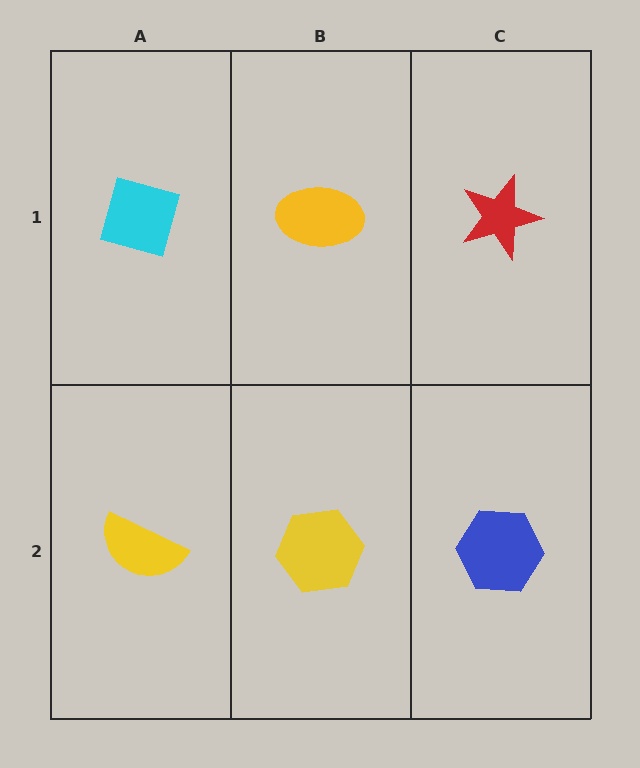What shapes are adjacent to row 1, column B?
A yellow hexagon (row 2, column B), a cyan diamond (row 1, column A), a red star (row 1, column C).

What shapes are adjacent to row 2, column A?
A cyan diamond (row 1, column A), a yellow hexagon (row 2, column B).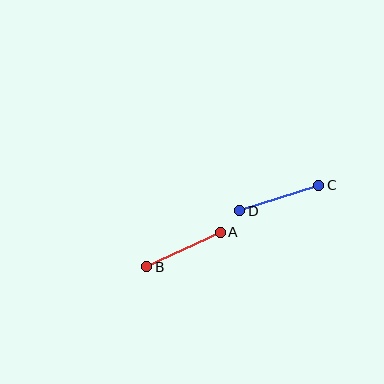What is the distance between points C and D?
The distance is approximately 83 pixels.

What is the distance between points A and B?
The distance is approximately 81 pixels.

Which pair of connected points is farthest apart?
Points C and D are farthest apart.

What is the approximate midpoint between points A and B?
The midpoint is at approximately (183, 250) pixels.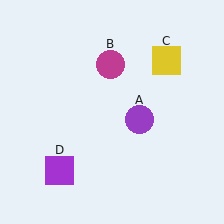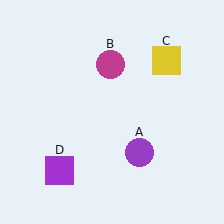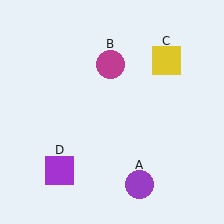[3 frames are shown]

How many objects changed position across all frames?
1 object changed position: purple circle (object A).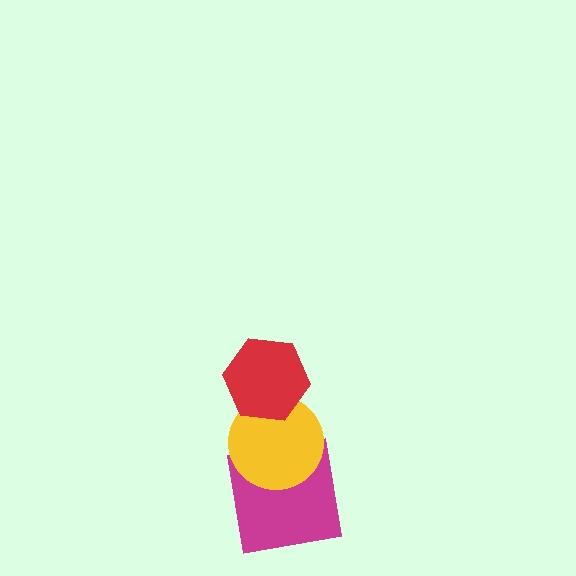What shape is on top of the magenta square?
The yellow circle is on top of the magenta square.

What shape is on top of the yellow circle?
The red hexagon is on top of the yellow circle.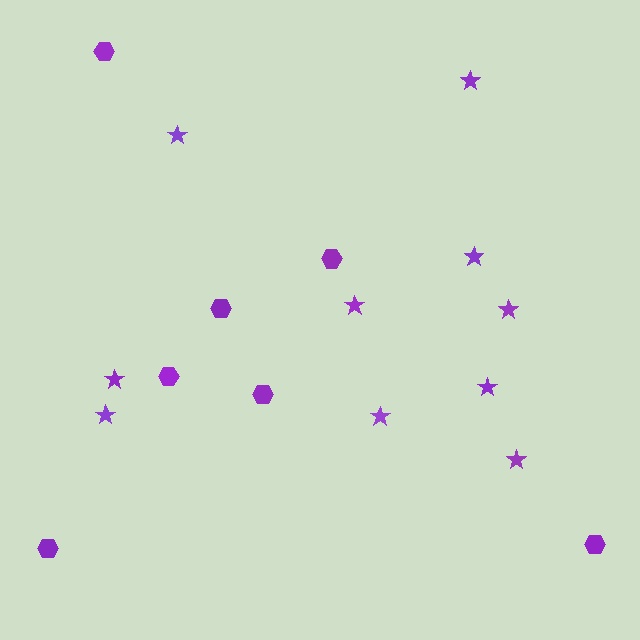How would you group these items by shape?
There are 2 groups: one group of hexagons (7) and one group of stars (10).